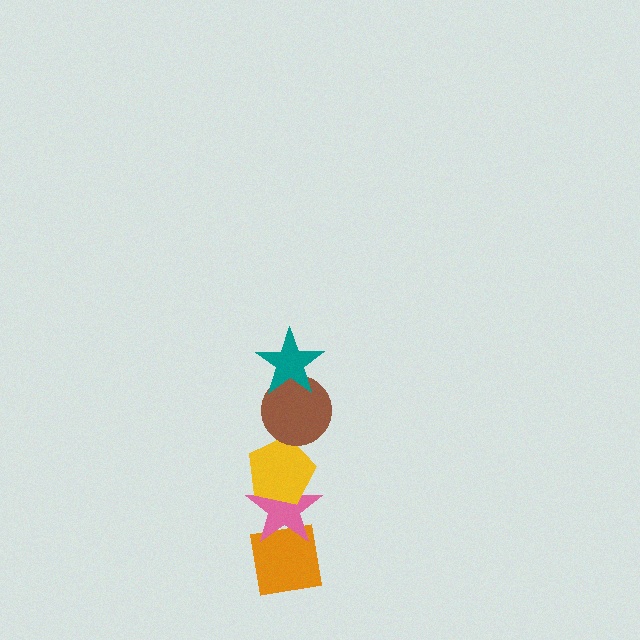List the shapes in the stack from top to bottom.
From top to bottom: the teal star, the brown circle, the yellow pentagon, the pink star, the orange square.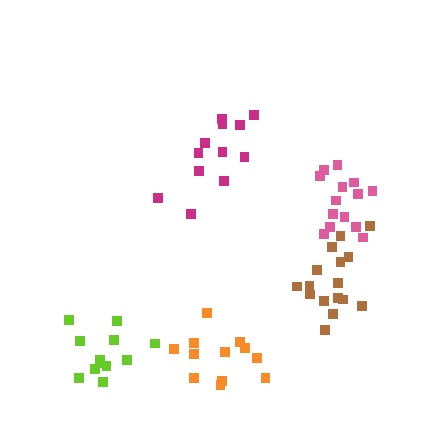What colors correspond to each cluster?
The clusters are colored: lime, brown, magenta, orange, pink.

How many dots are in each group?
Group 1: 12 dots, Group 2: 16 dots, Group 3: 12 dots, Group 4: 12 dots, Group 5: 14 dots (66 total).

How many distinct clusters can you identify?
There are 5 distinct clusters.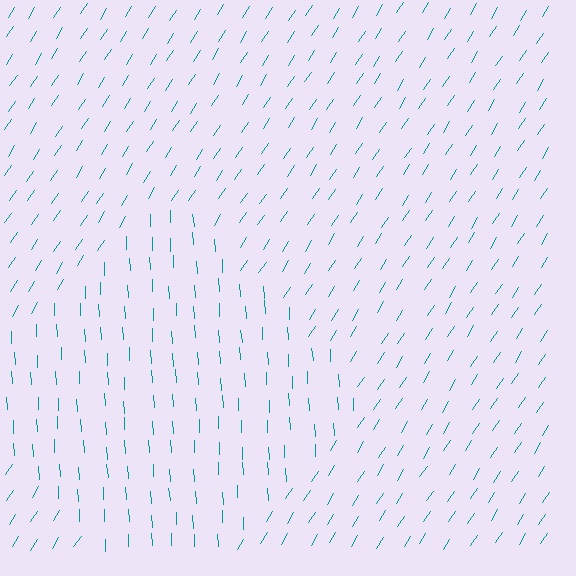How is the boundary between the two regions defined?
The boundary is defined purely by a change in line orientation (approximately 36 degrees difference). All lines are the same color and thickness.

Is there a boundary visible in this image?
Yes, there is a texture boundary formed by a change in line orientation.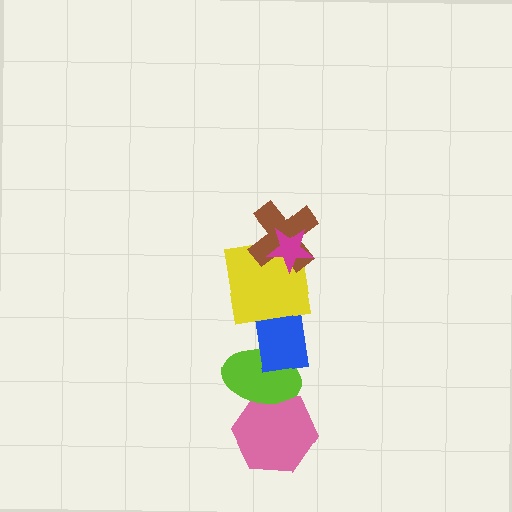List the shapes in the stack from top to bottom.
From top to bottom: the magenta star, the brown cross, the yellow square, the blue rectangle, the lime ellipse, the pink hexagon.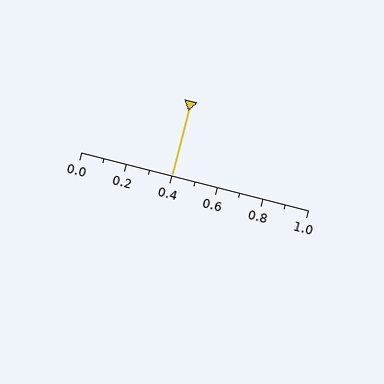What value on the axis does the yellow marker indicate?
The marker indicates approximately 0.4.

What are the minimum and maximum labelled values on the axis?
The axis runs from 0.0 to 1.0.